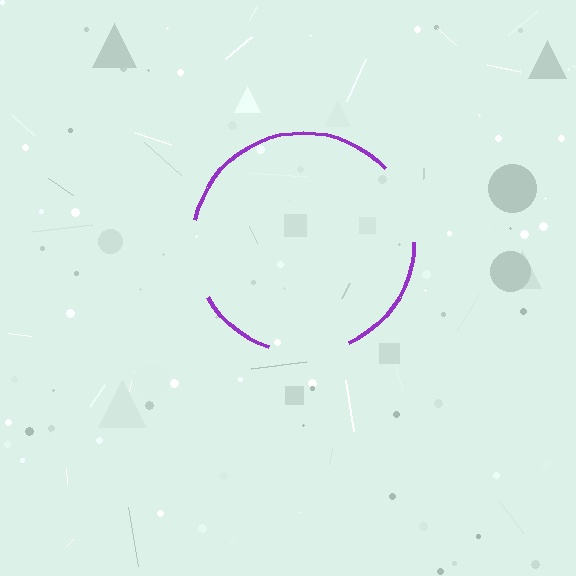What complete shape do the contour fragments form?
The contour fragments form a circle.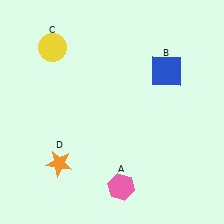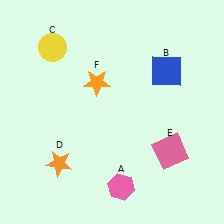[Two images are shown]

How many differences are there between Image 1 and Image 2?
There are 2 differences between the two images.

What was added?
A pink square (E), an orange star (F) were added in Image 2.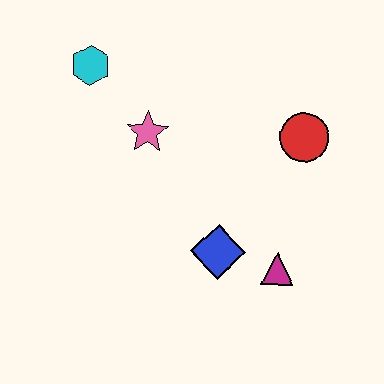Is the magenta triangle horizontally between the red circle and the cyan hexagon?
Yes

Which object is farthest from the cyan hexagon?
The magenta triangle is farthest from the cyan hexagon.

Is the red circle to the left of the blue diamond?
No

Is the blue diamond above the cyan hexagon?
No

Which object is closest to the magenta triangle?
The blue diamond is closest to the magenta triangle.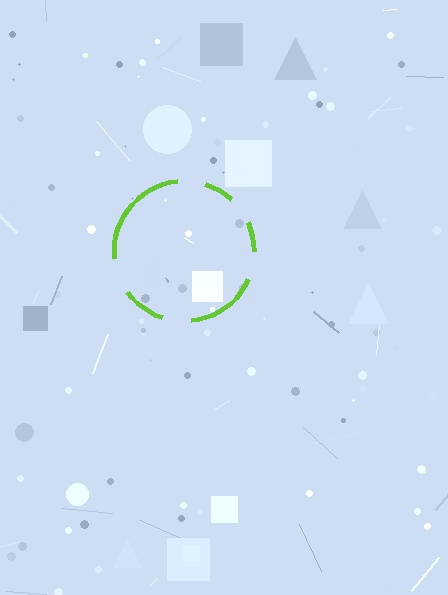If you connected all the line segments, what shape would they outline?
They would outline a circle.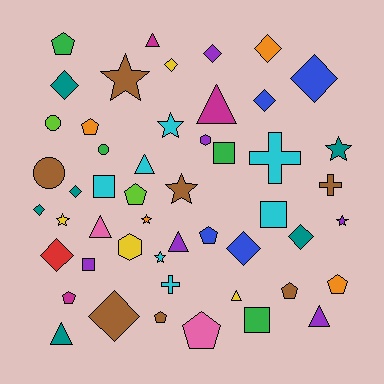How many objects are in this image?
There are 50 objects.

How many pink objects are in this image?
There are 2 pink objects.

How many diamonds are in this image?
There are 12 diamonds.